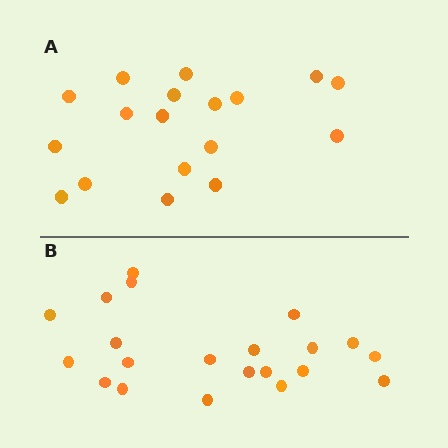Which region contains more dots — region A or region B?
Region B (the bottom region) has more dots.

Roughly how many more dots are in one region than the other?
Region B has just a few more — roughly 2 or 3 more dots than region A.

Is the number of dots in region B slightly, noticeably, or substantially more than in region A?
Region B has only slightly more — the two regions are fairly close. The ratio is roughly 1.2 to 1.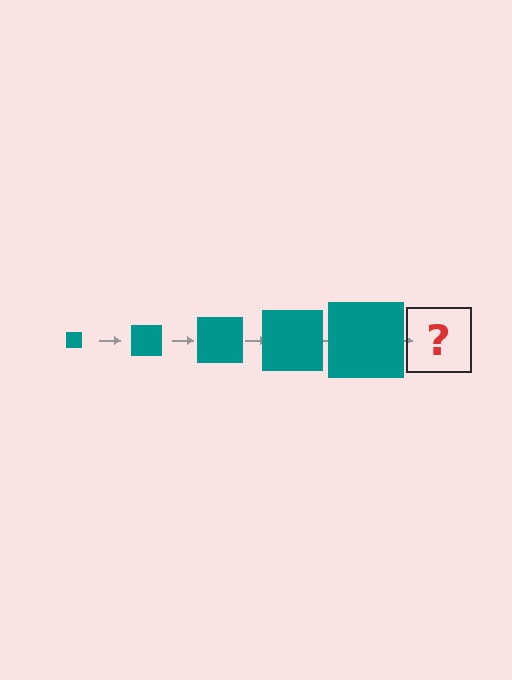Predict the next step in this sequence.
The next step is a teal square, larger than the previous one.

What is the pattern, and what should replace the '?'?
The pattern is that the square gets progressively larger each step. The '?' should be a teal square, larger than the previous one.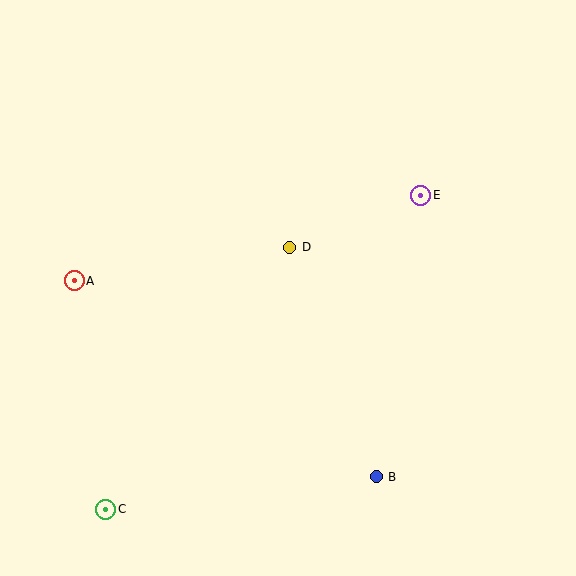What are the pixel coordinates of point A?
Point A is at (74, 281).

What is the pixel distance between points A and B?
The distance between A and B is 360 pixels.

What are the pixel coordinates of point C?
Point C is at (106, 509).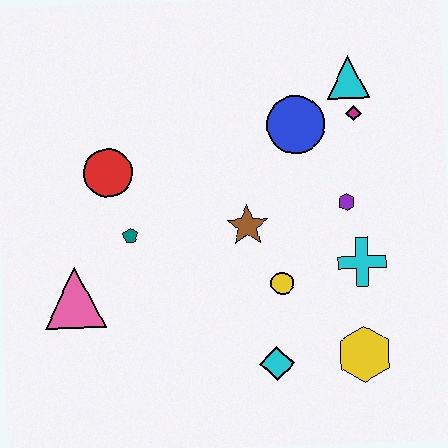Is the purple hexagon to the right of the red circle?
Yes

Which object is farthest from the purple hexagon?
The pink triangle is farthest from the purple hexagon.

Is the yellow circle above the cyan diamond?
Yes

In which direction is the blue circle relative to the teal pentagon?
The blue circle is to the right of the teal pentagon.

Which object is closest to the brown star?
The yellow circle is closest to the brown star.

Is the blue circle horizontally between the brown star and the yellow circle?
No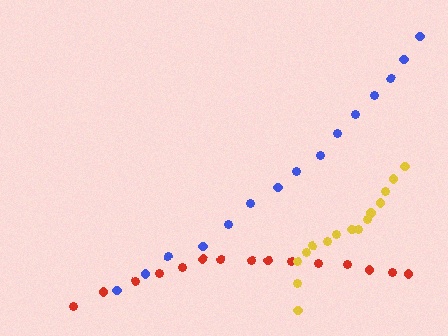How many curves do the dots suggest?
There are 3 distinct paths.